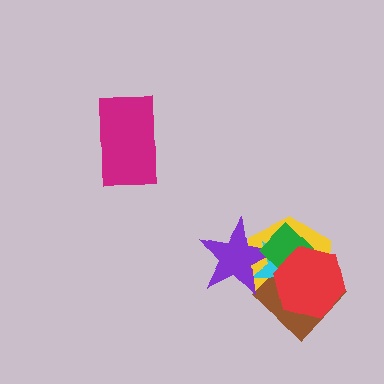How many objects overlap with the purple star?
4 objects overlap with the purple star.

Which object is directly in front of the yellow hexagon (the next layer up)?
The brown diamond is directly in front of the yellow hexagon.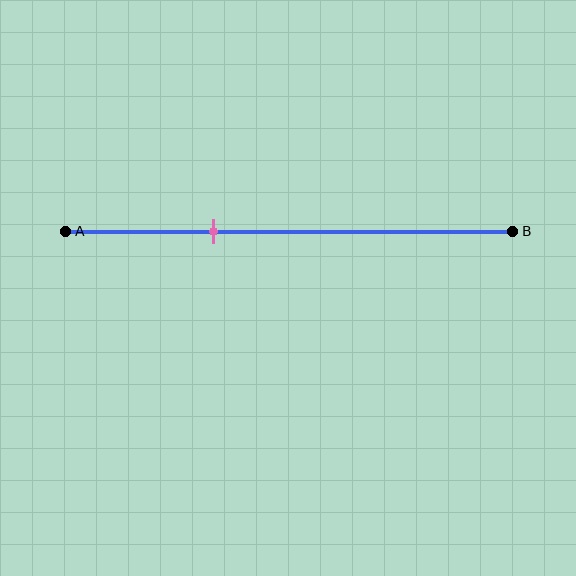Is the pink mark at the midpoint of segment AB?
No, the mark is at about 35% from A, not at the 50% midpoint.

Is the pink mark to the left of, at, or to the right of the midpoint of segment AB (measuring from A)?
The pink mark is to the left of the midpoint of segment AB.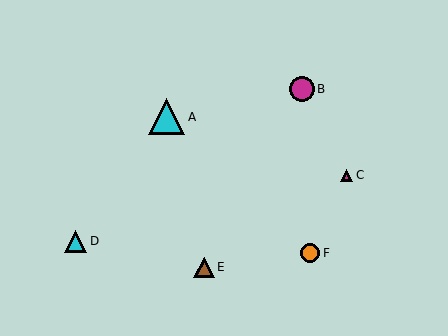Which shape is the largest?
The cyan triangle (labeled A) is the largest.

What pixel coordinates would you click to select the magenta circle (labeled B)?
Click at (302, 89) to select the magenta circle B.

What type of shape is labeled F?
Shape F is an orange circle.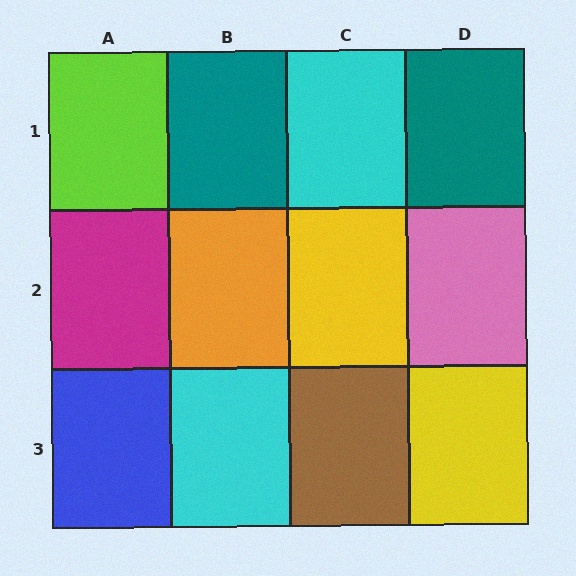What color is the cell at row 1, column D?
Teal.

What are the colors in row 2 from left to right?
Magenta, orange, yellow, pink.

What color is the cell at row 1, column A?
Lime.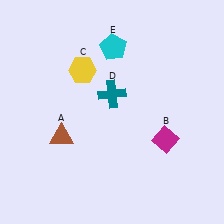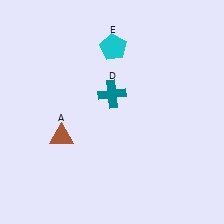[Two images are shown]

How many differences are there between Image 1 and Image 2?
There are 2 differences between the two images.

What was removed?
The magenta diamond (B), the yellow hexagon (C) were removed in Image 2.